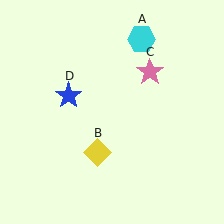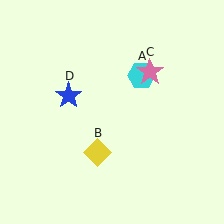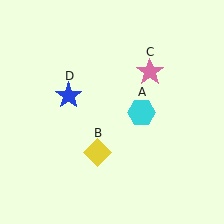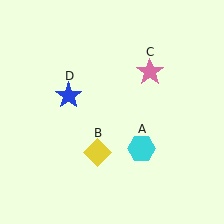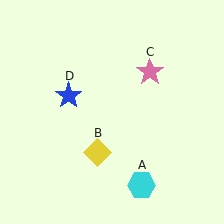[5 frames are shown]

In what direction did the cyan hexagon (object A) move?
The cyan hexagon (object A) moved down.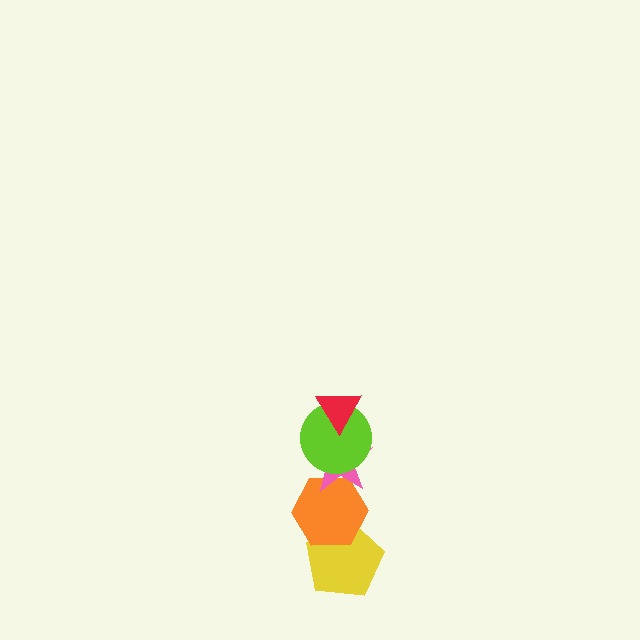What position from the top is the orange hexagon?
The orange hexagon is 4th from the top.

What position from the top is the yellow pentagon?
The yellow pentagon is 5th from the top.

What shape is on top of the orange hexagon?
The pink star is on top of the orange hexagon.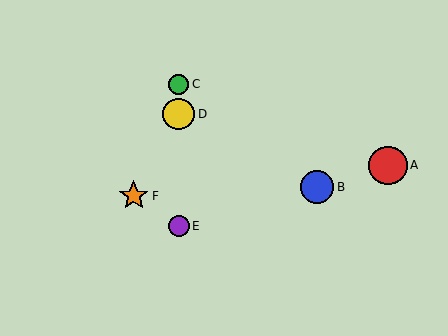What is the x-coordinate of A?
Object A is at x≈388.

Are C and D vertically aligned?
Yes, both are at x≈179.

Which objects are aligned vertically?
Objects C, D, E are aligned vertically.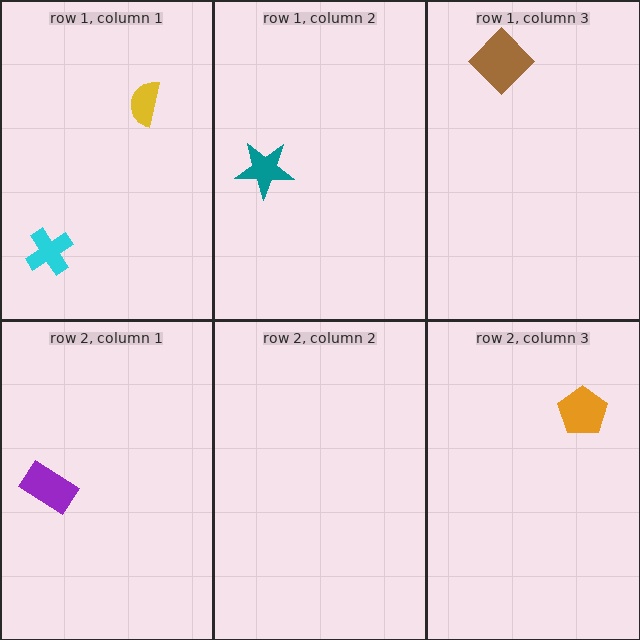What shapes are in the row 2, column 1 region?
The purple rectangle.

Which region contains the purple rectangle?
The row 2, column 1 region.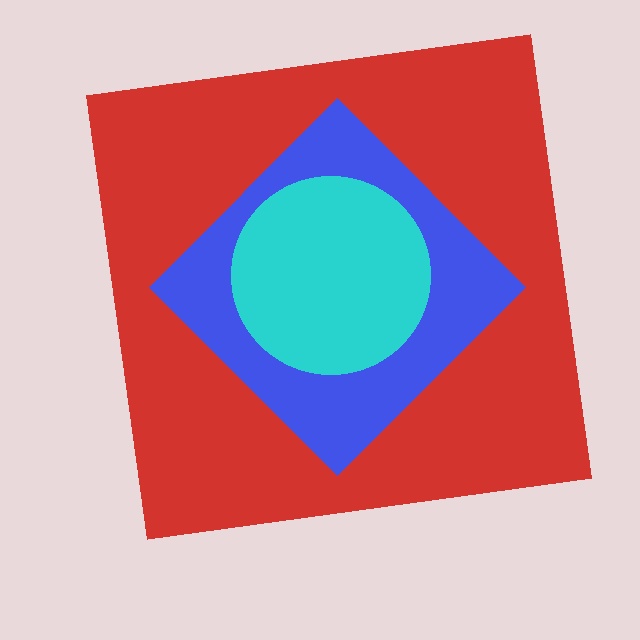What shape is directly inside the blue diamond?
The cyan circle.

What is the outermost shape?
The red square.